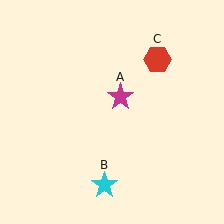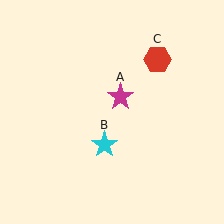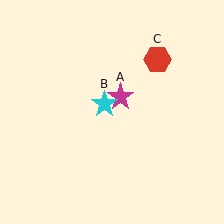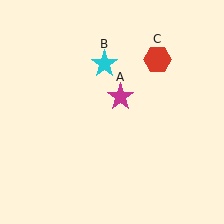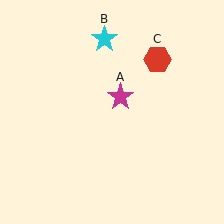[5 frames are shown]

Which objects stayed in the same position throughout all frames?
Magenta star (object A) and red hexagon (object C) remained stationary.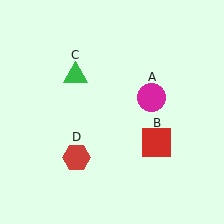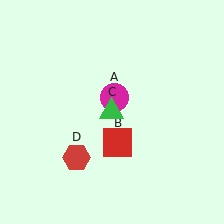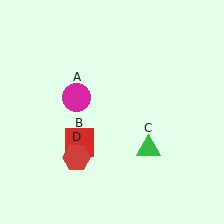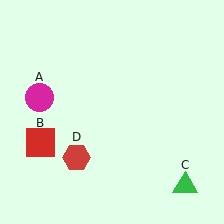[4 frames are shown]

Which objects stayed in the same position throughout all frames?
Red hexagon (object D) remained stationary.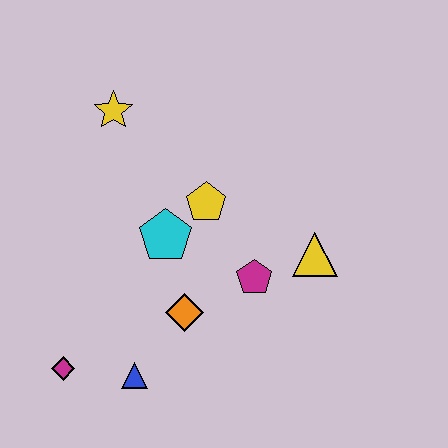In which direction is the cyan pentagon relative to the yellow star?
The cyan pentagon is below the yellow star.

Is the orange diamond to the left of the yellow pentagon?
Yes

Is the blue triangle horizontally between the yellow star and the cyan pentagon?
Yes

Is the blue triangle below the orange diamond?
Yes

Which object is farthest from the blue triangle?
The yellow star is farthest from the blue triangle.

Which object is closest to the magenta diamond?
The blue triangle is closest to the magenta diamond.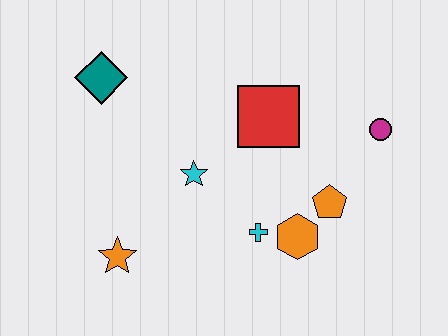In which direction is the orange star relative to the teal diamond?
The orange star is below the teal diamond.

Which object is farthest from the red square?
The orange star is farthest from the red square.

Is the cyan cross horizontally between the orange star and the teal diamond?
No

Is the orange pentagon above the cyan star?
No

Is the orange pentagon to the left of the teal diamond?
No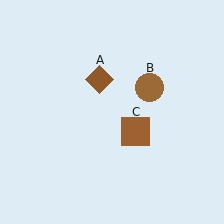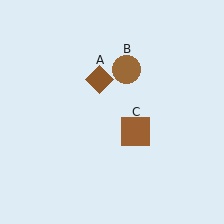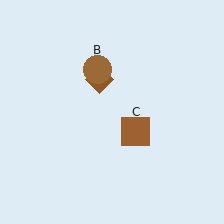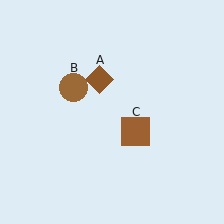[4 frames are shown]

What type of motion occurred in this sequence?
The brown circle (object B) rotated counterclockwise around the center of the scene.